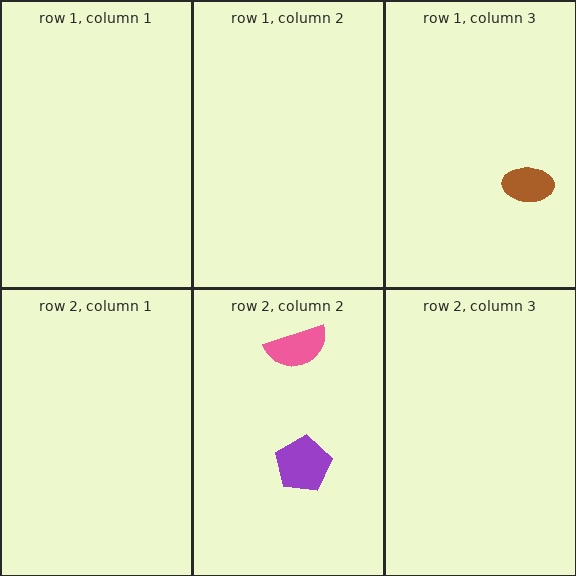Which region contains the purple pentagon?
The row 2, column 2 region.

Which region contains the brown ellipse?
The row 1, column 3 region.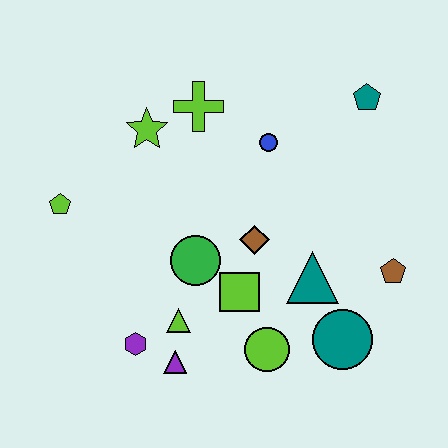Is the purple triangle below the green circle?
Yes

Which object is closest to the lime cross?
The lime star is closest to the lime cross.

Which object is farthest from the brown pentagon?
The lime pentagon is farthest from the brown pentagon.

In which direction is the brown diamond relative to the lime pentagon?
The brown diamond is to the right of the lime pentagon.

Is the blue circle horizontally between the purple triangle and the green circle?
No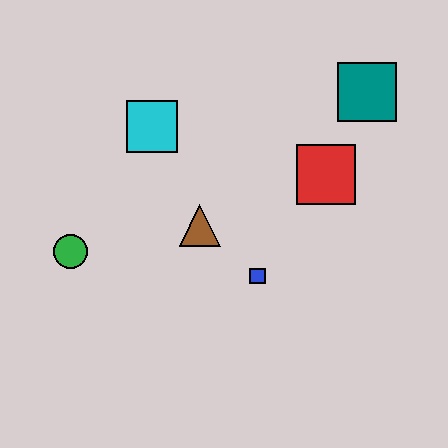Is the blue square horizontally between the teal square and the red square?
No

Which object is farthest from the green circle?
The teal square is farthest from the green circle.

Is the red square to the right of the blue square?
Yes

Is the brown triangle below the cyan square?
Yes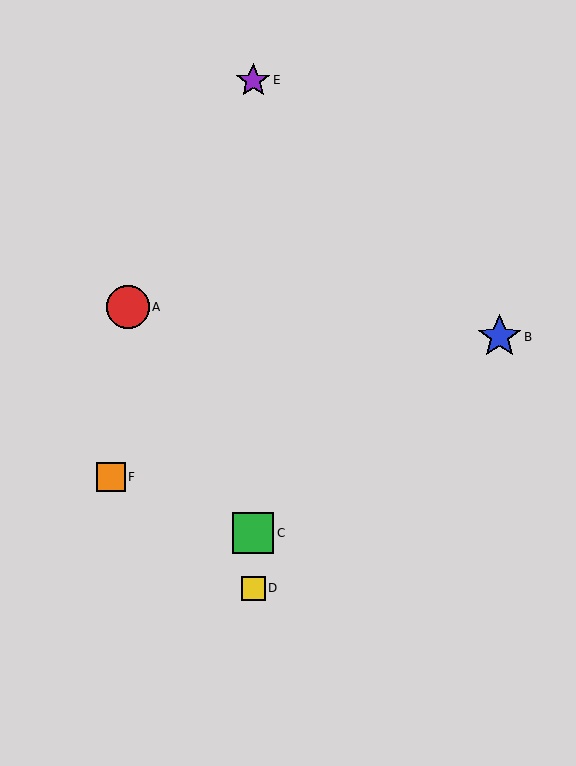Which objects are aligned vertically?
Objects C, D, E are aligned vertically.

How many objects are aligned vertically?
3 objects (C, D, E) are aligned vertically.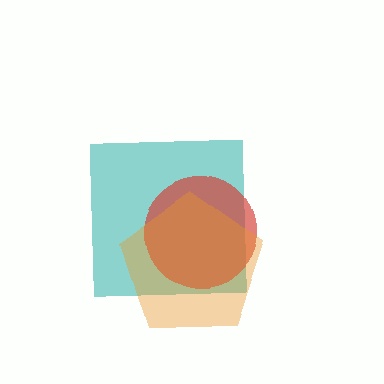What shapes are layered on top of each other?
The layered shapes are: a teal square, a red circle, an orange pentagon.